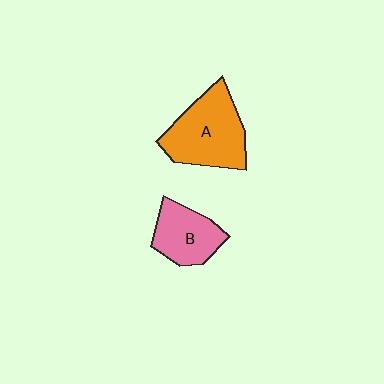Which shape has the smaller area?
Shape B (pink).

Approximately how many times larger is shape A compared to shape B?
Approximately 1.5 times.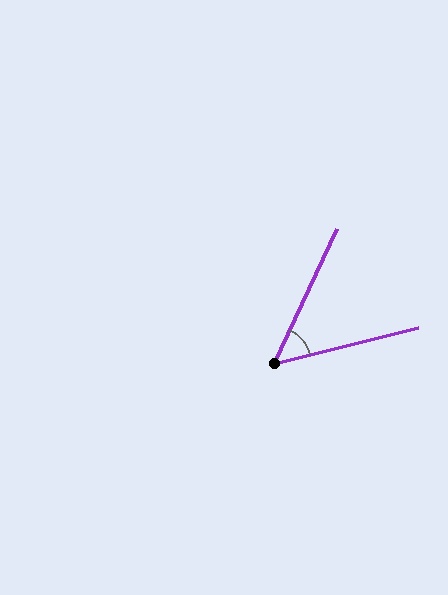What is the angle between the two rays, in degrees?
Approximately 51 degrees.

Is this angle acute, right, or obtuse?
It is acute.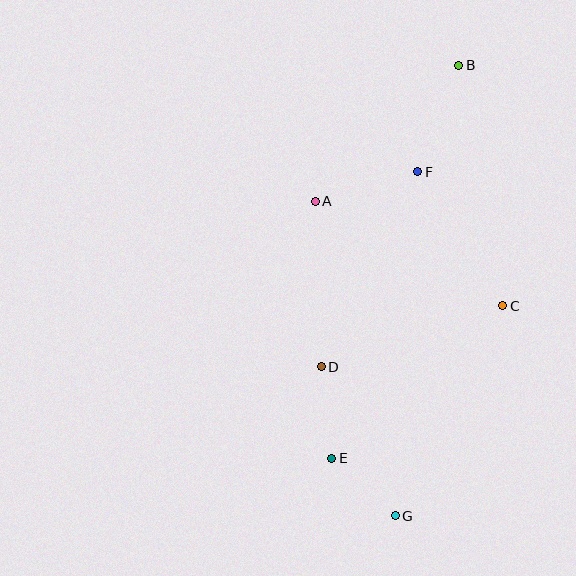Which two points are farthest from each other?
Points B and G are farthest from each other.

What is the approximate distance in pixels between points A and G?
The distance between A and G is approximately 325 pixels.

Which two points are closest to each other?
Points E and G are closest to each other.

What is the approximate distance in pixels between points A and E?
The distance between A and E is approximately 258 pixels.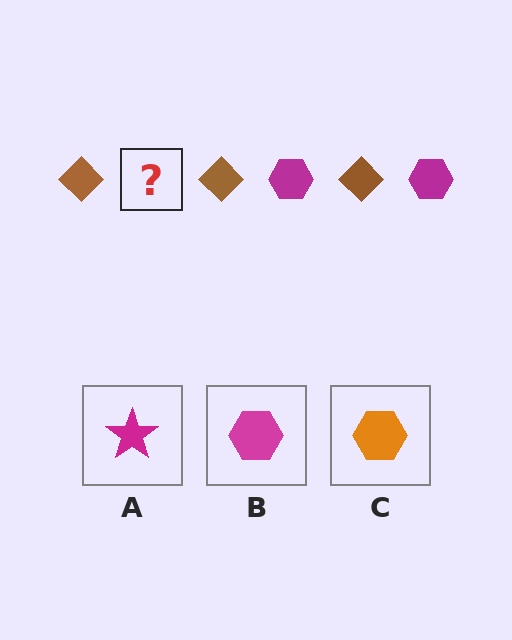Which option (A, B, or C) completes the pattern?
B.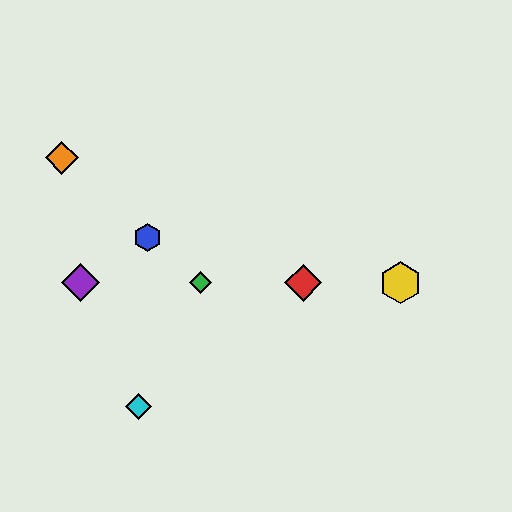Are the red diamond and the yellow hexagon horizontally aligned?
Yes, both are at y≈283.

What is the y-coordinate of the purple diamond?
The purple diamond is at y≈283.